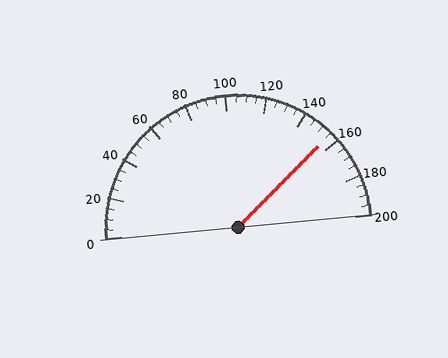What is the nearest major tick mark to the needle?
The nearest major tick mark is 160.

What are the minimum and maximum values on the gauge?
The gauge ranges from 0 to 200.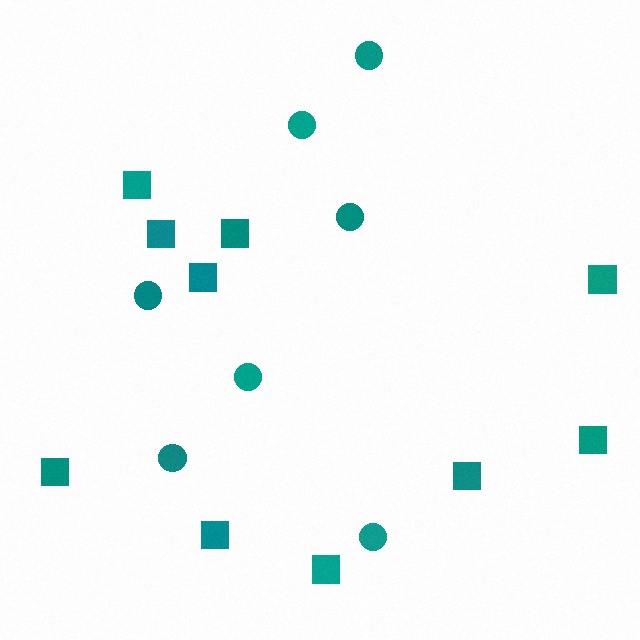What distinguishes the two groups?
There are 2 groups: one group of squares (10) and one group of circles (7).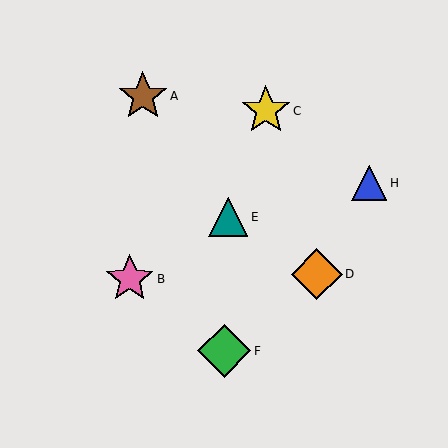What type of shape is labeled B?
Shape B is a pink star.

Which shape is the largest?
The green diamond (labeled F) is the largest.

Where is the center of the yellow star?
The center of the yellow star is at (266, 111).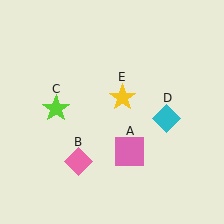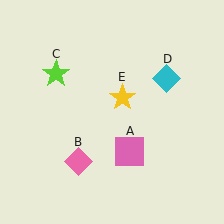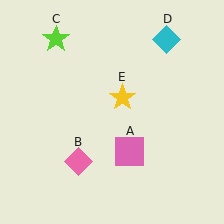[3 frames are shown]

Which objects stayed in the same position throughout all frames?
Pink square (object A) and pink diamond (object B) and yellow star (object E) remained stationary.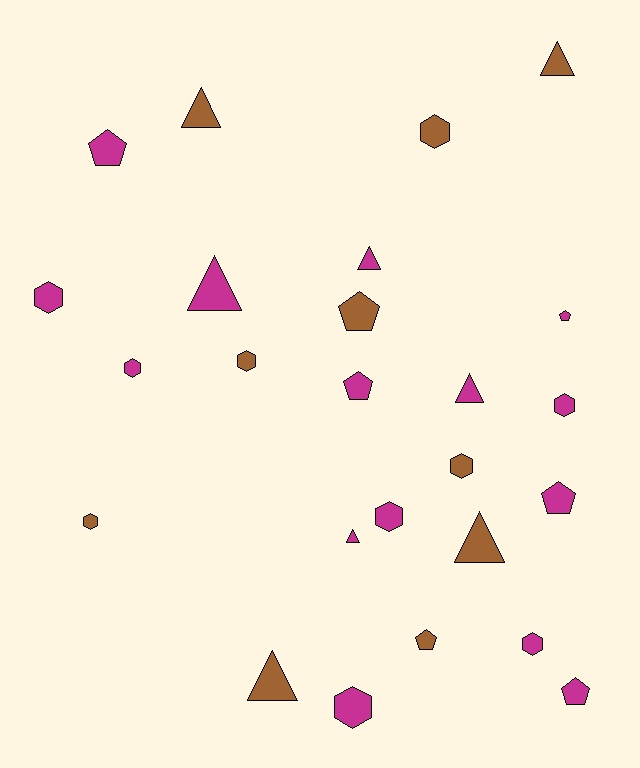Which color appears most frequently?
Magenta, with 15 objects.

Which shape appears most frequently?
Hexagon, with 10 objects.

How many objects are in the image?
There are 25 objects.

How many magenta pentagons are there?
There are 5 magenta pentagons.